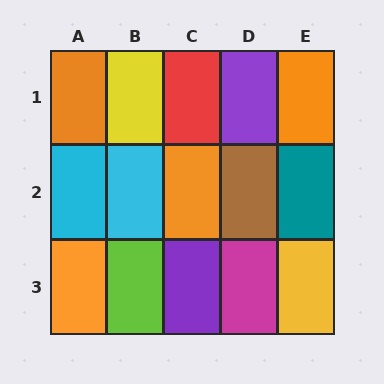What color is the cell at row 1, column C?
Red.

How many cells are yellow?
2 cells are yellow.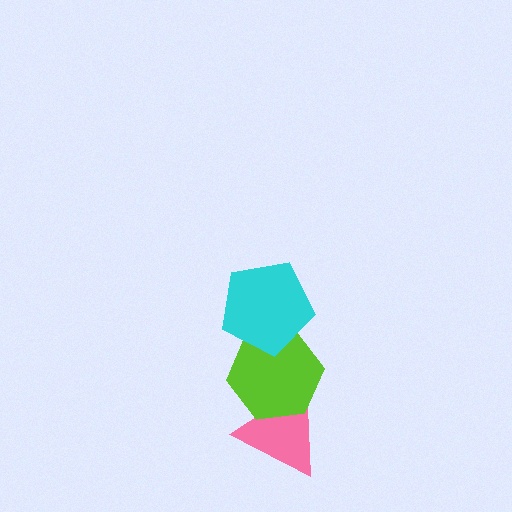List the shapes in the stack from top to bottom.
From top to bottom: the cyan pentagon, the lime hexagon, the pink triangle.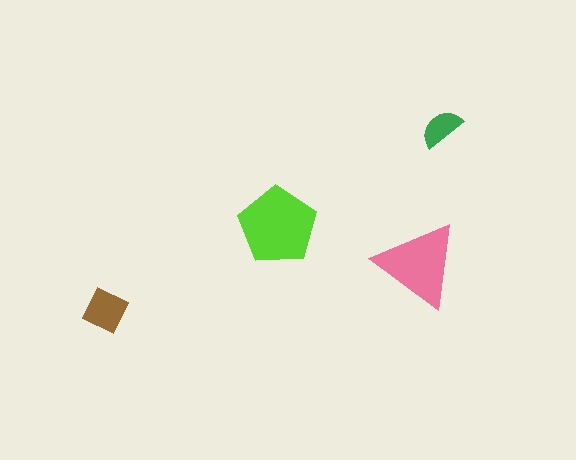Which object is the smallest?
The green semicircle.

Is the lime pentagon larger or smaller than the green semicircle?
Larger.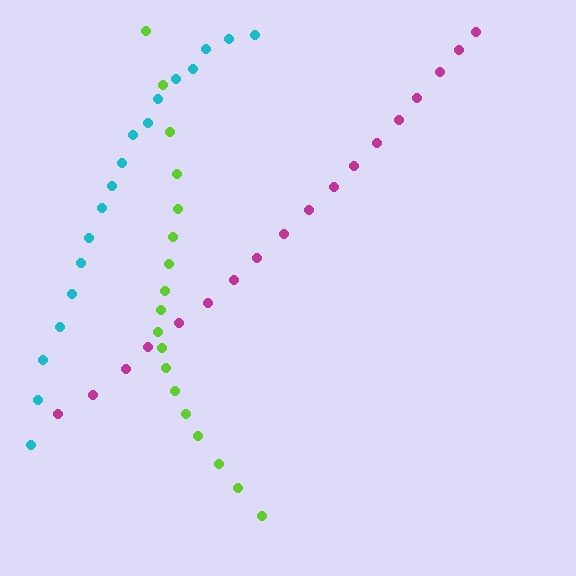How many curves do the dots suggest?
There are 3 distinct paths.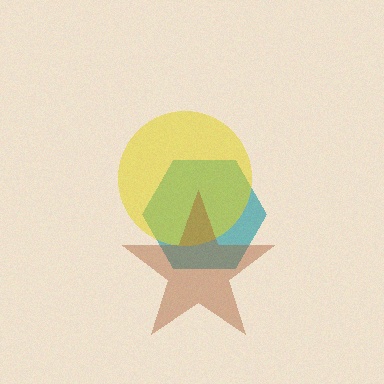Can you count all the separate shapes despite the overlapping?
Yes, there are 3 separate shapes.